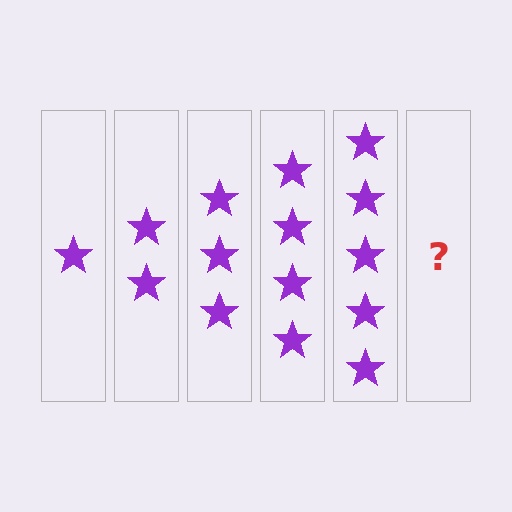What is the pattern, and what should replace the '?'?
The pattern is that each step adds one more star. The '?' should be 6 stars.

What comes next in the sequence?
The next element should be 6 stars.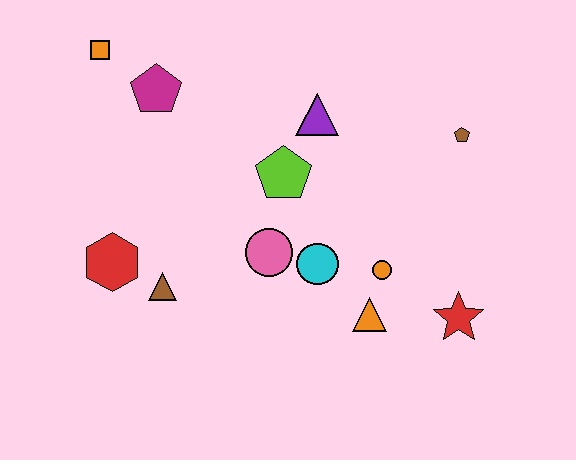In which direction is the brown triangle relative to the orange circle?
The brown triangle is to the left of the orange circle.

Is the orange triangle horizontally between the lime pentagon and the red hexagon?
No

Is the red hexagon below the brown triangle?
No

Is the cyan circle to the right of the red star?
No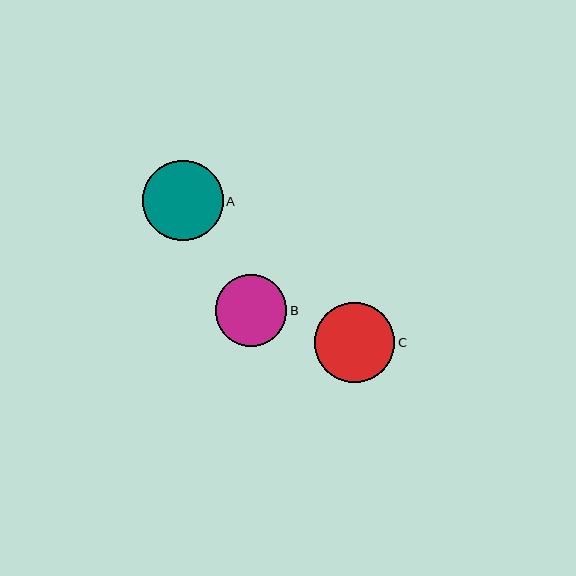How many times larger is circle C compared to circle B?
Circle C is approximately 1.1 times the size of circle B.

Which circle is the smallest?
Circle B is the smallest with a size of approximately 71 pixels.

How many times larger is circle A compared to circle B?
Circle A is approximately 1.1 times the size of circle B.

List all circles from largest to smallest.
From largest to smallest: A, C, B.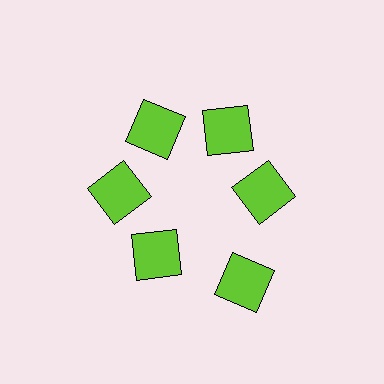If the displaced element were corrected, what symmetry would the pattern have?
It would have 6-fold rotational symmetry — the pattern would map onto itself every 60 degrees.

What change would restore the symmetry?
The symmetry would be restored by moving it inward, back onto the ring so that all 6 squares sit at equal angles and equal distance from the center.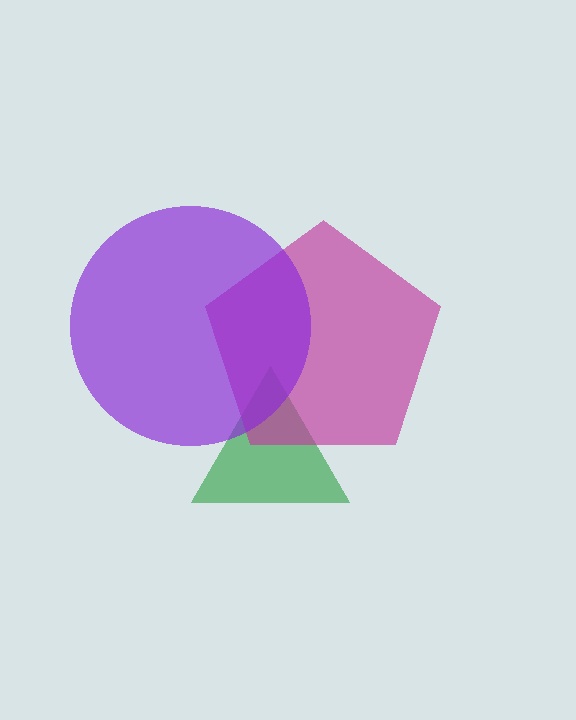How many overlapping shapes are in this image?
There are 3 overlapping shapes in the image.